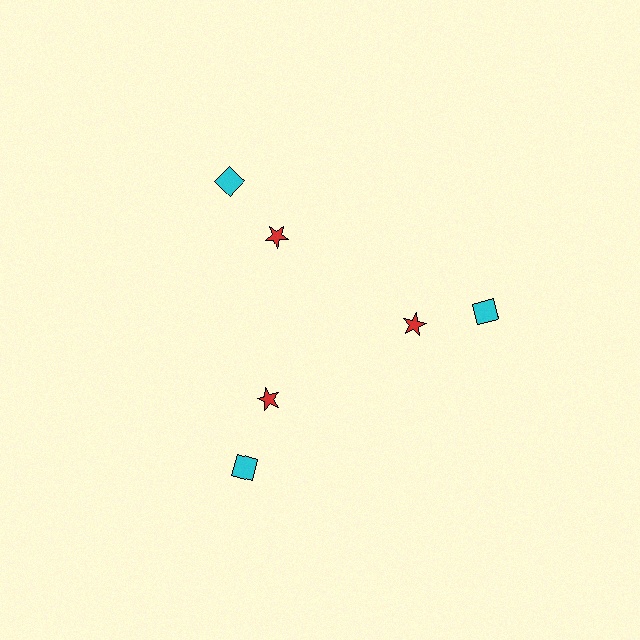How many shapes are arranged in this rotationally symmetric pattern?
There are 6 shapes, arranged in 3 groups of 2.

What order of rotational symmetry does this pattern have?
This pattern has 3-fold rotational symmetry.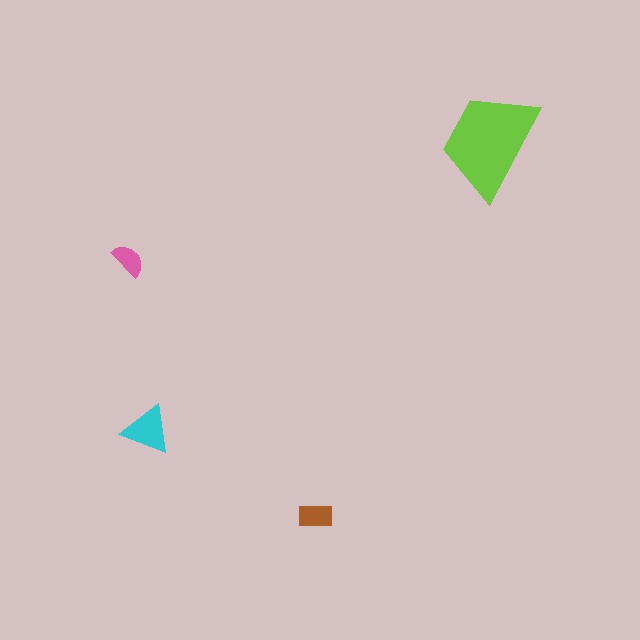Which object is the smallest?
The pink semicircle.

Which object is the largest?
The lime trapezoid.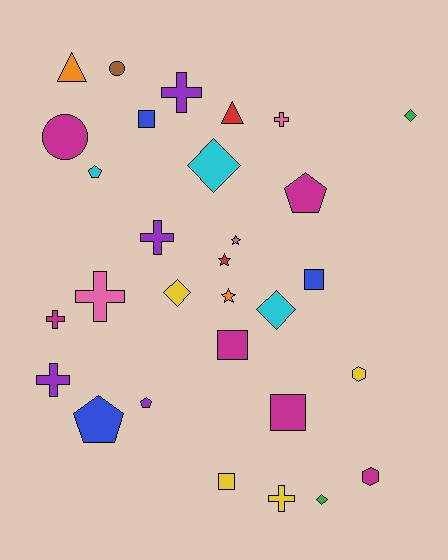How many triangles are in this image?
There are 2 triangles.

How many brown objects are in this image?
There is 1 brown object.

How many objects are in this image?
There are 30 objects.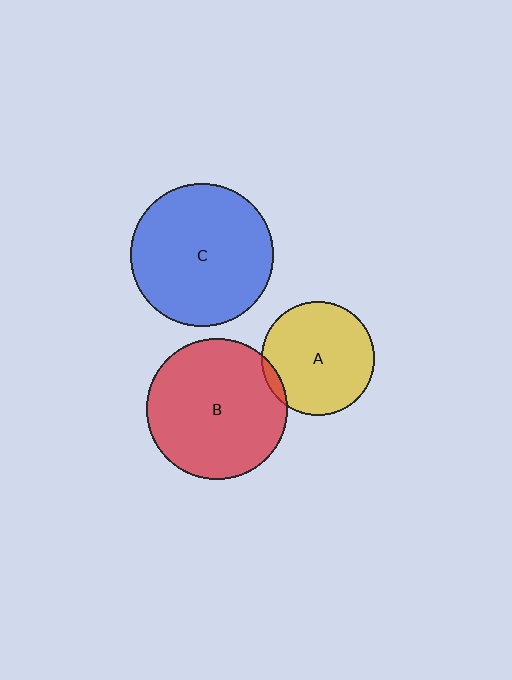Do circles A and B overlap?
Yes.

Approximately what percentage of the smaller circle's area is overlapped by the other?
Approximately 5%.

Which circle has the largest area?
Circle C (blue).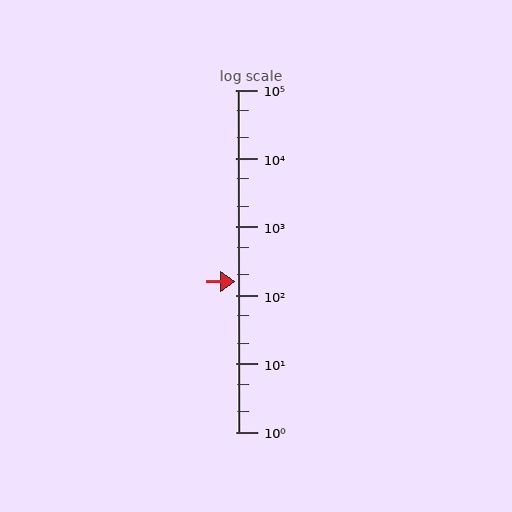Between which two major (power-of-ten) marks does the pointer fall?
The pointer is between 100 and 1000.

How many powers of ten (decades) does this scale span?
The scale spans 5 decades, from 1 to 100000.